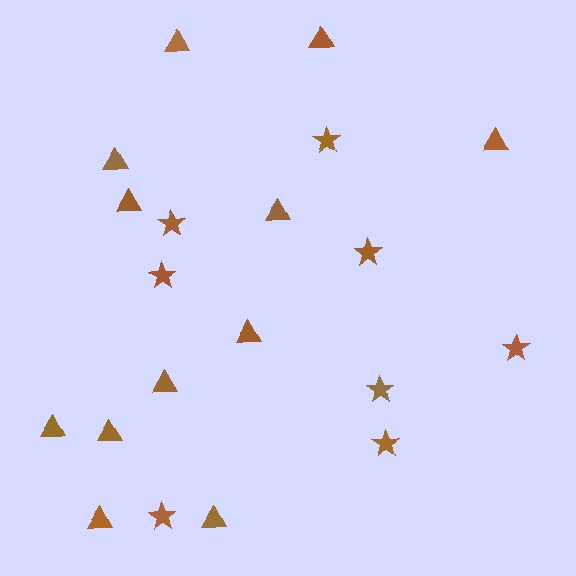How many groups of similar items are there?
There are 2 groups: one group of triangles (12) and one group of stars (8).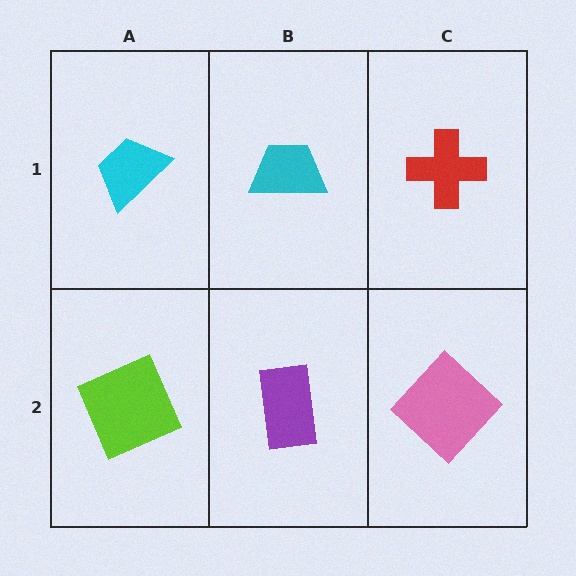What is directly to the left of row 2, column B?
A lime square.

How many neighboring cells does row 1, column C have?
2.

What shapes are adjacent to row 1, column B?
A purple rectangle (row 2, column B), a cyan trapezoid (row 1, column A), a red cross (row 1, column C).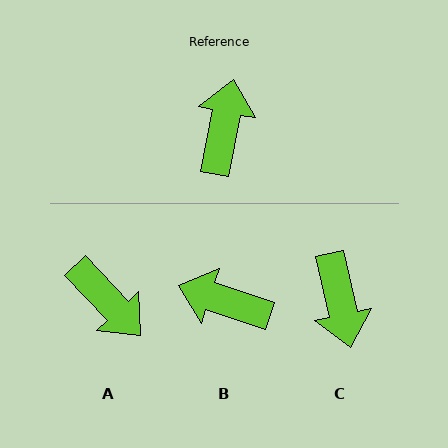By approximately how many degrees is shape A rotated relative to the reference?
Approximately 126 degrees clockwise.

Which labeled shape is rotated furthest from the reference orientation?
C, about 156 degrees away.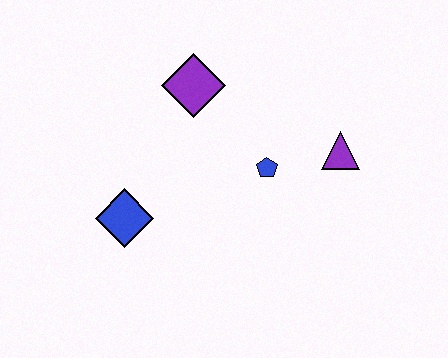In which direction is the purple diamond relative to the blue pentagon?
The purple diamond is above the blue pentagon.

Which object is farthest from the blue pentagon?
The blue diamond is farthest from the blue pentagon.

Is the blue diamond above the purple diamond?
No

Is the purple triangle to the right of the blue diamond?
Yes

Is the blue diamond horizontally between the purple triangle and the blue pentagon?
No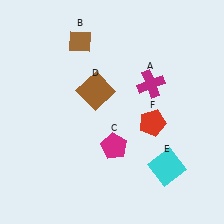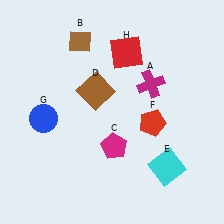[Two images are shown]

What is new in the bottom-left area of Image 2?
A blue circle (G) was added in the bottom-left area of Image 2.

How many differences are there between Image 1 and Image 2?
There are 2 differences between the two images.